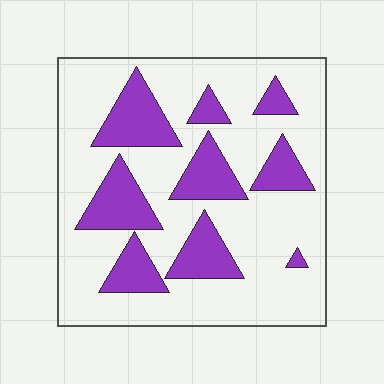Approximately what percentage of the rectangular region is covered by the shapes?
Approximately 25%.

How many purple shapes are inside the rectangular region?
9.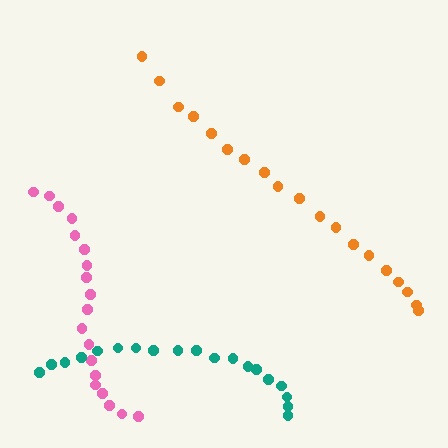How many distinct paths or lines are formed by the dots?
There are 3 distinct paths.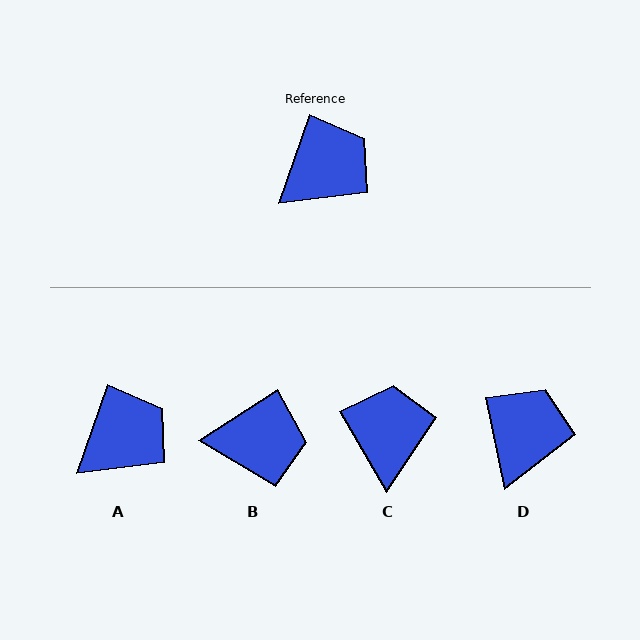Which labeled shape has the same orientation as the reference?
A.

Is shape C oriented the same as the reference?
No, it is off by about 50 degrees.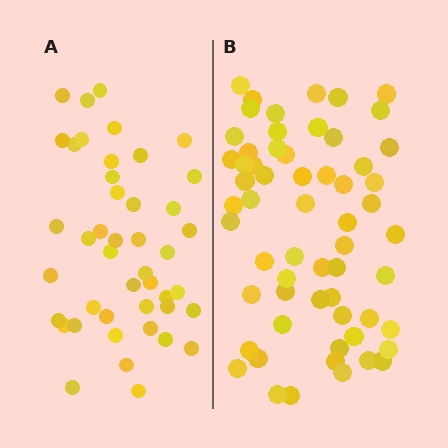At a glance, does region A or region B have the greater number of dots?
Region B (the right region) has more dots.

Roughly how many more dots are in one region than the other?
Region B has approximately 15 more dots than region A.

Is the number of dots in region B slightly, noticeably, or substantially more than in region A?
Region B has noticeably more, but not dramatically so. The ratio is roughly 1.4 to 1.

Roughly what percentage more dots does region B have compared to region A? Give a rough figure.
About 35% more.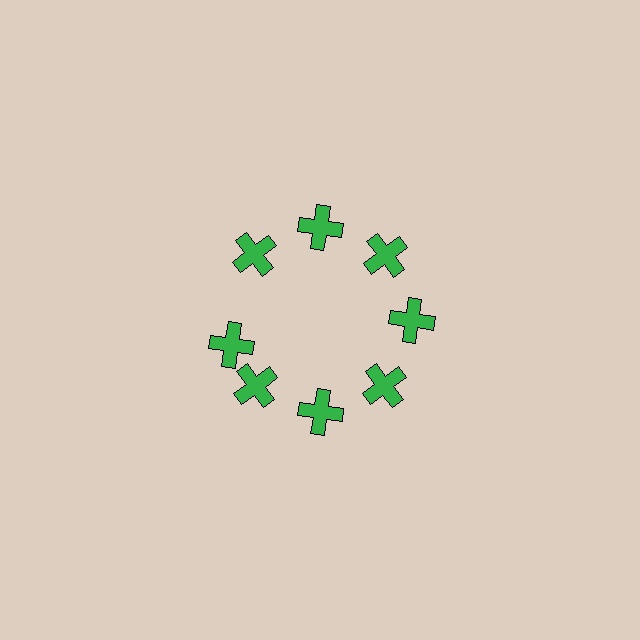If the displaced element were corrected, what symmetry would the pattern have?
It would have 8-fold rotational symmetry — the pattern would map onto itself every 45 degrees.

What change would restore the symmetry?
The symmetry would be restored by rotating it back into even spacing with its neighbors so that all 8 crosses sit at equal angles and equal distance from the center.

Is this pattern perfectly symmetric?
No. The 8 green crosses are arranged in a ring, but one element near the 9 o'clock position is rotated out of alignment along the ring, breaking the 8-fold rotational symmetry.